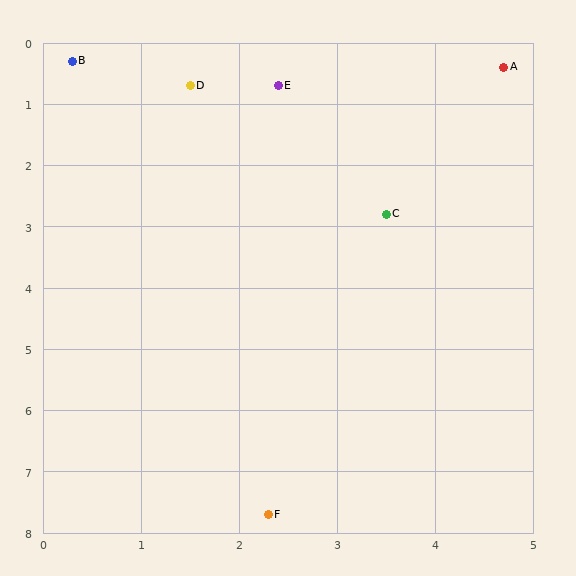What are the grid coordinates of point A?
Point A is at approximately (4.7, 0.4).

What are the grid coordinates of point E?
Point E is at approximately (2.4, 0.7).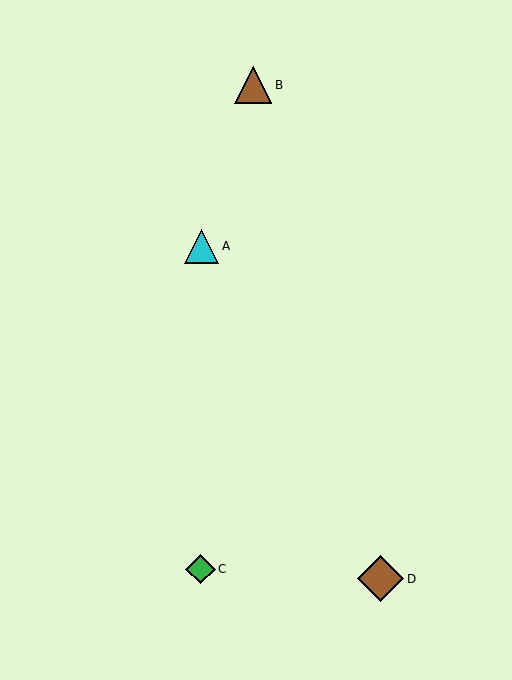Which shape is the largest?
The brown diamond (labeled D) is the largest.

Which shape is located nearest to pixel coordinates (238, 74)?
The brown triangle (labeled B) at (253, 85) is nearest to that location.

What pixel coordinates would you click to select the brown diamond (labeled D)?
Click at (381, 579) to select the brown diamond D.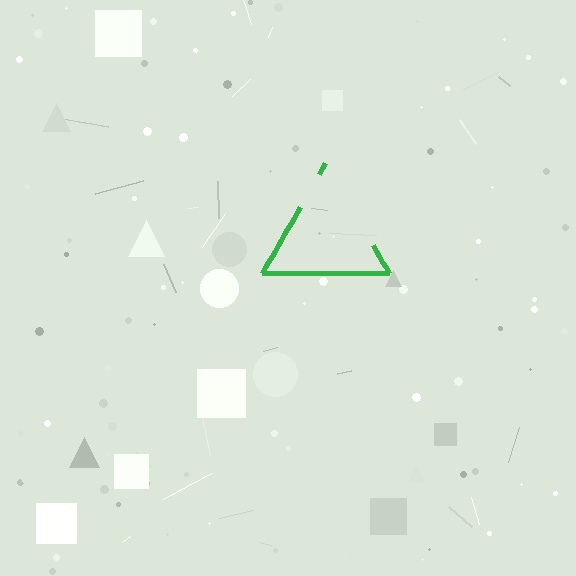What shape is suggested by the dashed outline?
The dashed outline suggests a triangle.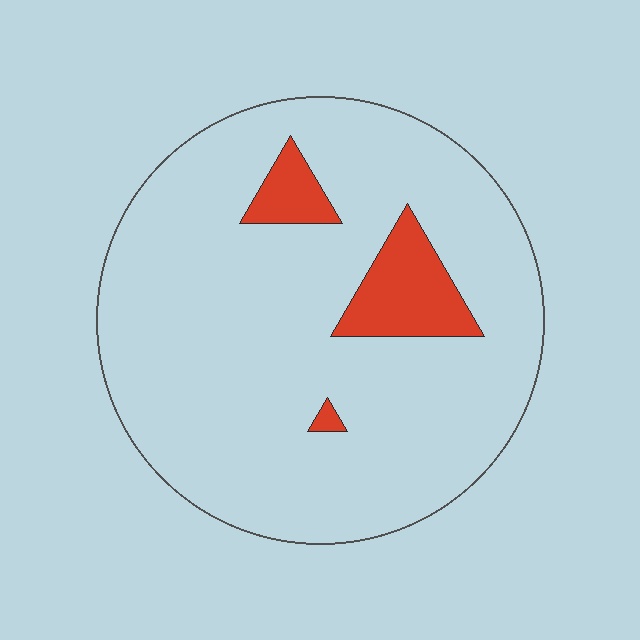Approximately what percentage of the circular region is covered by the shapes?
Approximately 10%.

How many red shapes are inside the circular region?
3.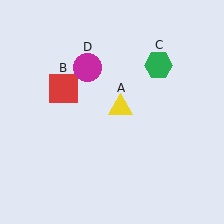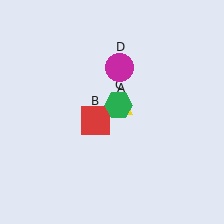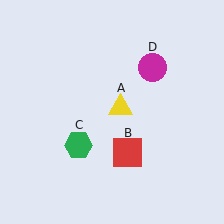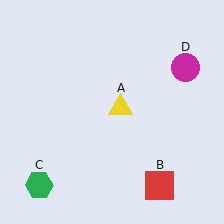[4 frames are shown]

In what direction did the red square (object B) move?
The red square (object B) moved down and to the right.